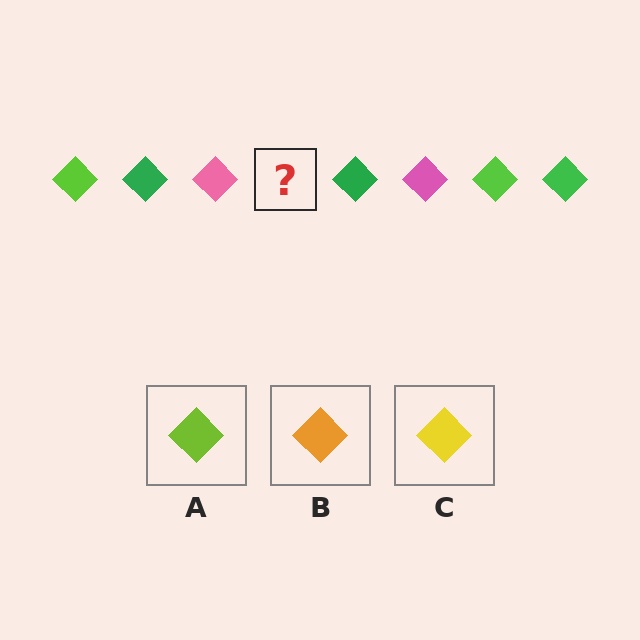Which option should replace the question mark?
Option A.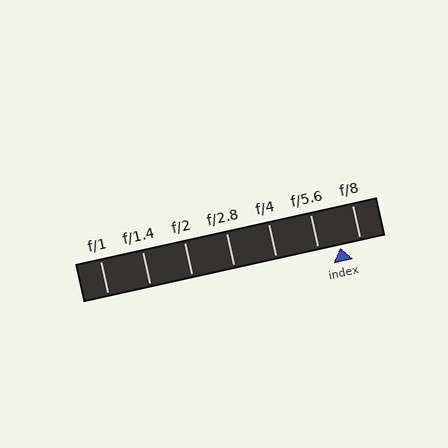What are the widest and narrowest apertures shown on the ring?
The widest aperture shown is f/1 and the narrowest is f/8.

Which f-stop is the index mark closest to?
The index mark is closest to f/8.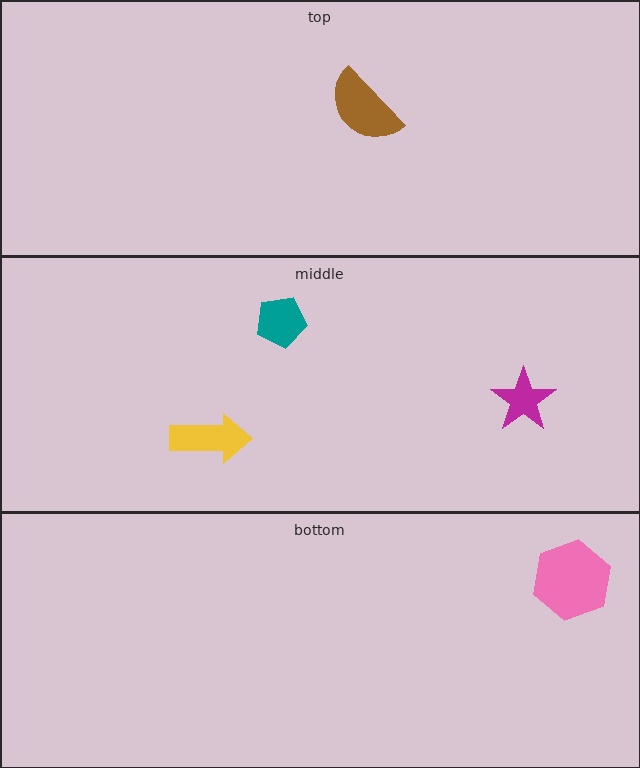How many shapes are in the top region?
1.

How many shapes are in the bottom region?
1.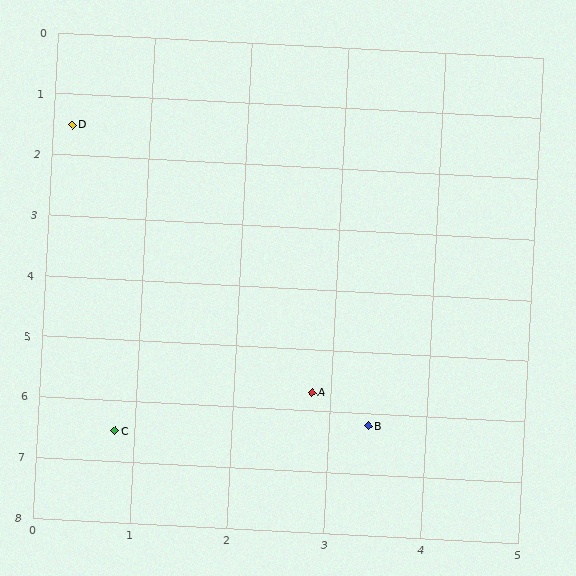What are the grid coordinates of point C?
Point C is at approximately (0.8, 6.5).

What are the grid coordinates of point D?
Point D is at approximately (0.2, 1.5).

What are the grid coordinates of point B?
Point B is at approximately (3.4, 6.2).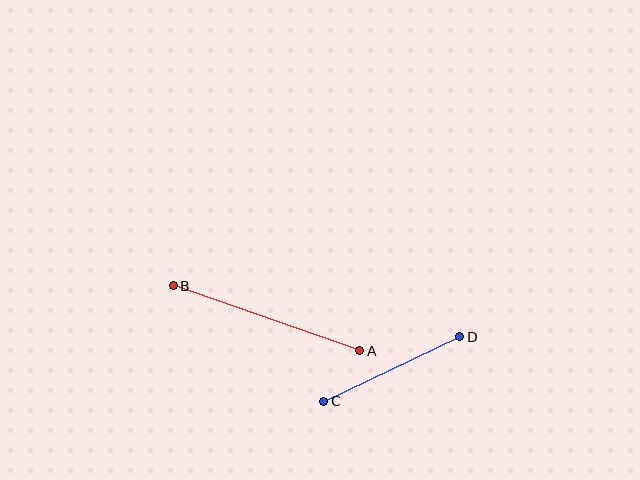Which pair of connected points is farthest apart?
Points A and B are farthest apart.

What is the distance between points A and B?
The distance is approximately 198 pixels.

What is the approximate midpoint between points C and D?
The midpoint is at approximately (392, 369) pixels.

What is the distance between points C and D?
The distance is approximately 151 pixels.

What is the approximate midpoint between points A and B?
The midpoint is at approximately (266, 318) pixels.